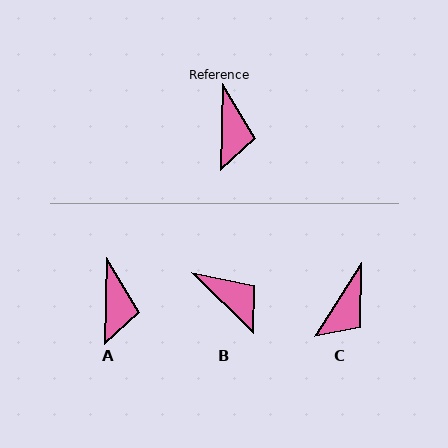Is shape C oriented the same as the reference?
No, it is off by about 31 degrees.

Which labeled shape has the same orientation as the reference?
A.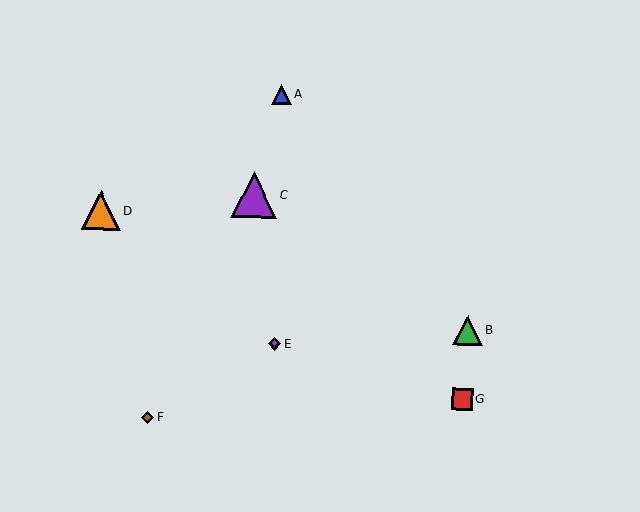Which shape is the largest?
The purple triangle (labeled C) is the largest.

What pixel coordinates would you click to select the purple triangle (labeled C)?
Click at (254, 195) to select the purple triangle C.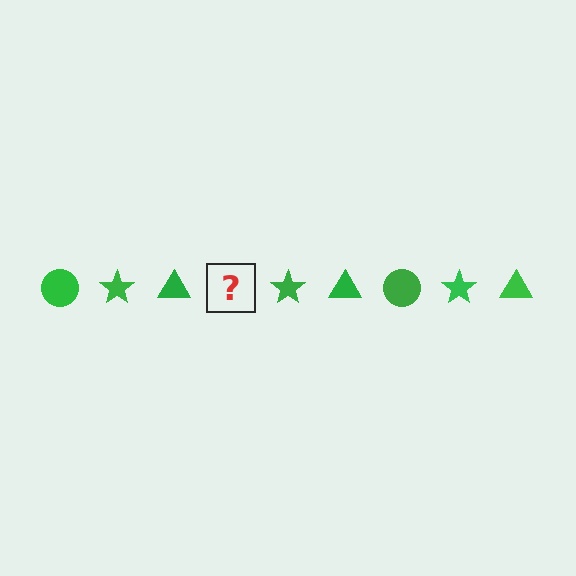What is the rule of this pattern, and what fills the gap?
The rule is that the pattern cycles through circle, star, triangle shapes in green. The gap should be filled with a green circle.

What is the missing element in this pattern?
The missing element is a green circle.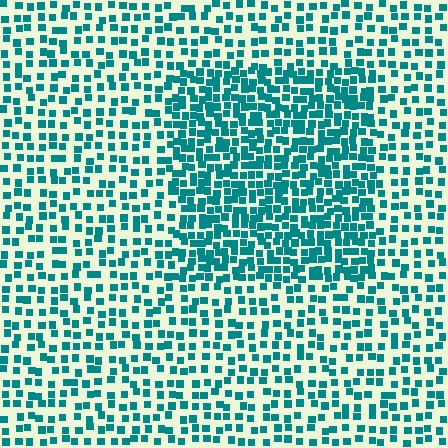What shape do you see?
I see a rectangle.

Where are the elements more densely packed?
The elements are more densely packed inside the rectangle boundary.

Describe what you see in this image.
The image contains small teal elements arranged at two different densities. A rectangle-shaped region is visible where the elements are more densely packed than the surrounding area.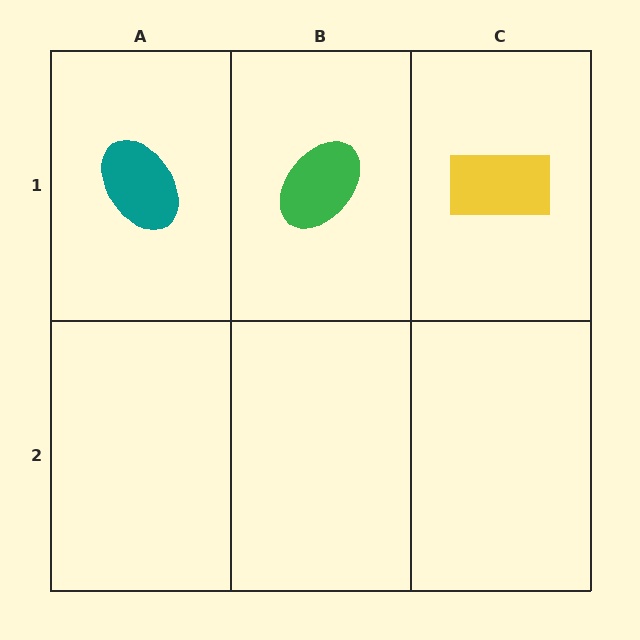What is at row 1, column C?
A yellow rectangle.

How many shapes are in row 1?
3 shapes.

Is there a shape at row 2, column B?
No, that cell is empty.